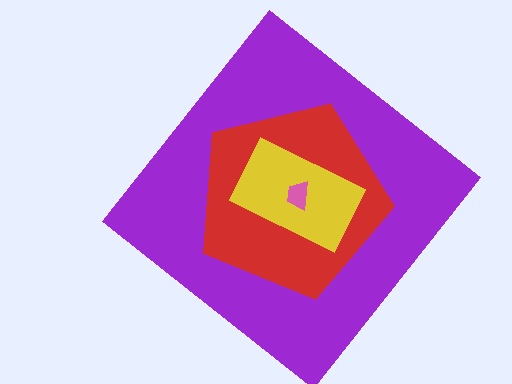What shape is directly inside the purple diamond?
The red pentagon.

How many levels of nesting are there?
4.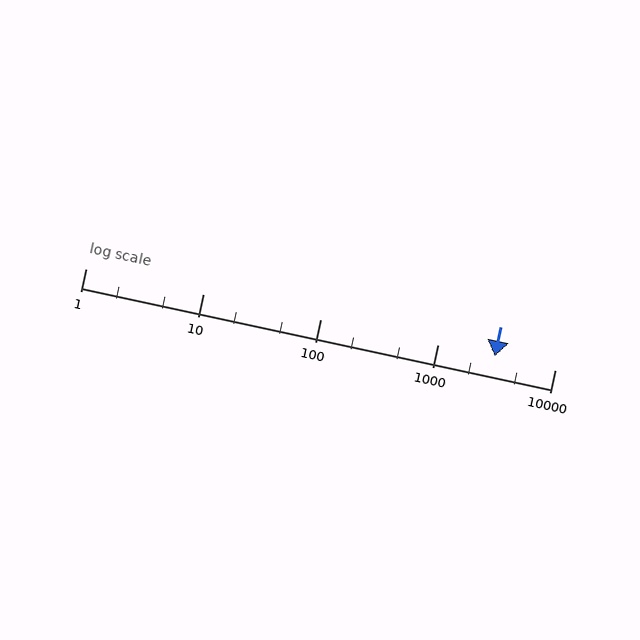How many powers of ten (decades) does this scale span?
The scale spans 4 decades, from 1 to 10000.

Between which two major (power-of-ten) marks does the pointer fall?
The pointer is between 1000 and 10000.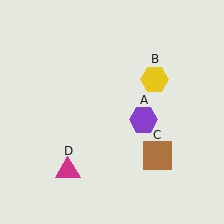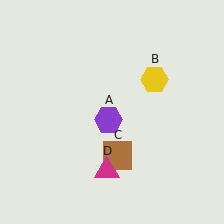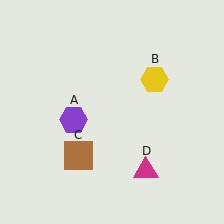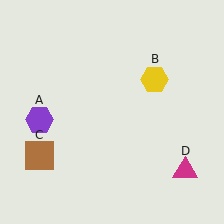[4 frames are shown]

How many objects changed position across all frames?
3 objects changed position: purple hexagon (object A), brown square (object C), magenta triangle (object D).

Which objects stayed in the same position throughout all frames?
Yellow hexagon (object B) remained stationary.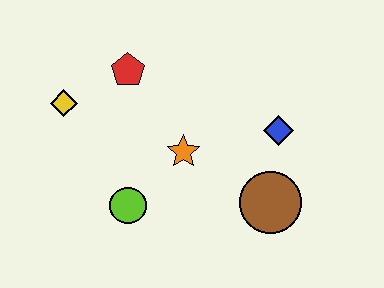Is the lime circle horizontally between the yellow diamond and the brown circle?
Yes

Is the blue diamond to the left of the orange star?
No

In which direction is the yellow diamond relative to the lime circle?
The yellow diamond is above the lime circle.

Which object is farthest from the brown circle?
The yellow diamond is farthest from the brown circle.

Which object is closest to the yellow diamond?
The red pentagon is closest to the yellow diamond.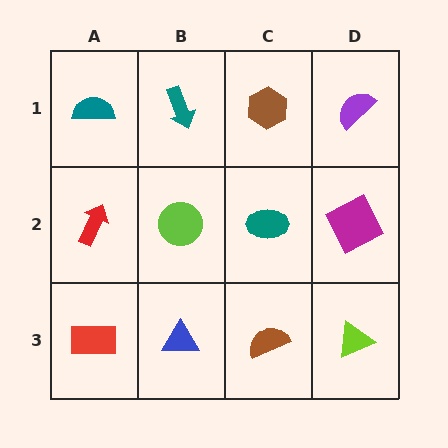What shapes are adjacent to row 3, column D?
A magenta square (row 2, column D), a brown semicircle (row 3, column C).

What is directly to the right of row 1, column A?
A teal arrow.